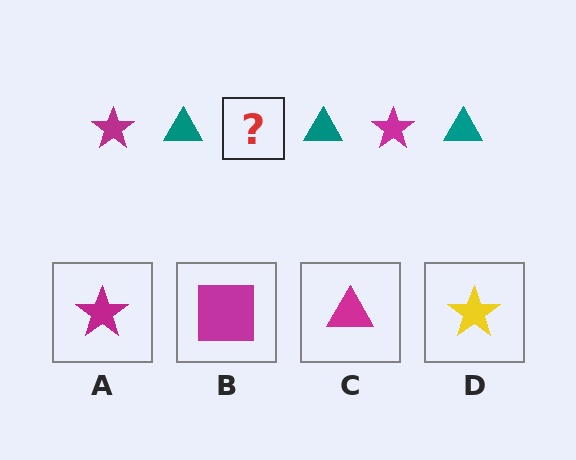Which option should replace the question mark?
Option A.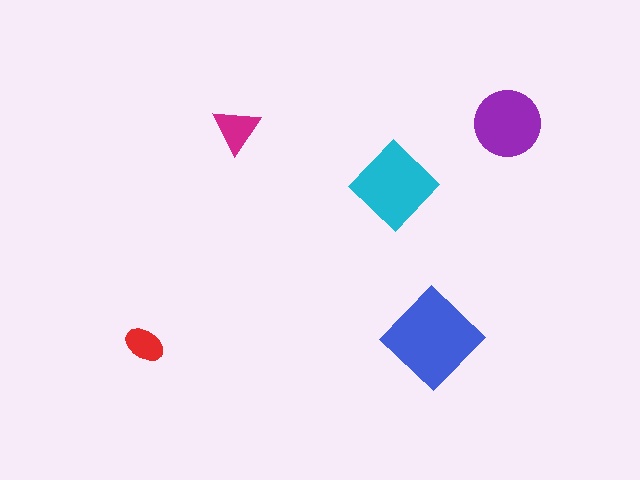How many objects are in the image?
There are 5 objects in the image.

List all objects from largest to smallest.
The blue diamond, the cyan diamond, the purple circle, the magenta triangle, the red ellipse.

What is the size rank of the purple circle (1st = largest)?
3rd.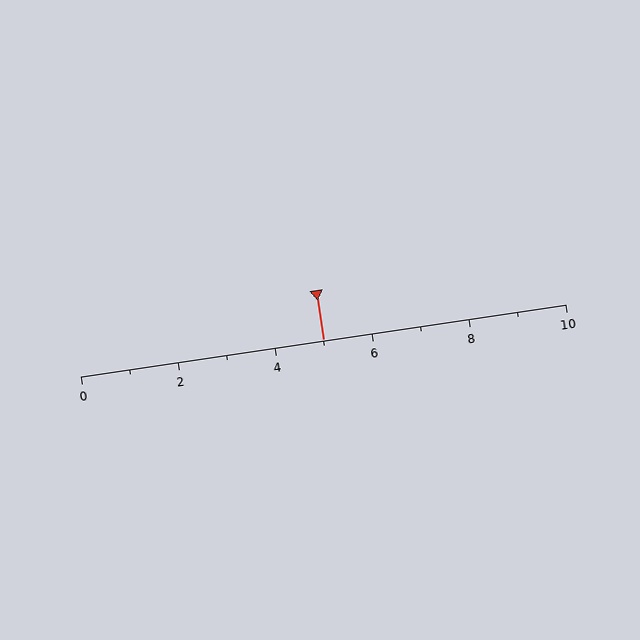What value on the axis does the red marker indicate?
The marker indicates approximately 5.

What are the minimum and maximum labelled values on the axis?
The axis runs from 0 to 10.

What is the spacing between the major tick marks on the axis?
The major ticks are spaced 2 apart.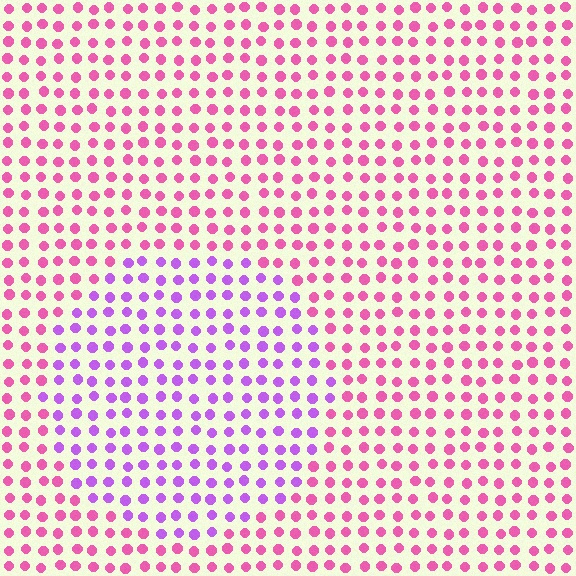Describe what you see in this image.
The image is filled with small pink elements in a uniform arrangement. A circle-shaped region is visible where the elements are tinted to a slightly different hue, forming a subtle color boundary.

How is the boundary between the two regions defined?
The boundary is defined purely by a slight shift in hue (about 43 degrees). Spacing, size, and orientation are identical on both sides.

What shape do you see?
I see a circle.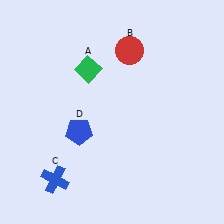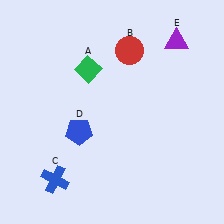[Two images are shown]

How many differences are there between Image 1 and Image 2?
There is 1 difference between the two images.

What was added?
A purple triangle (E) was added in Image 2.